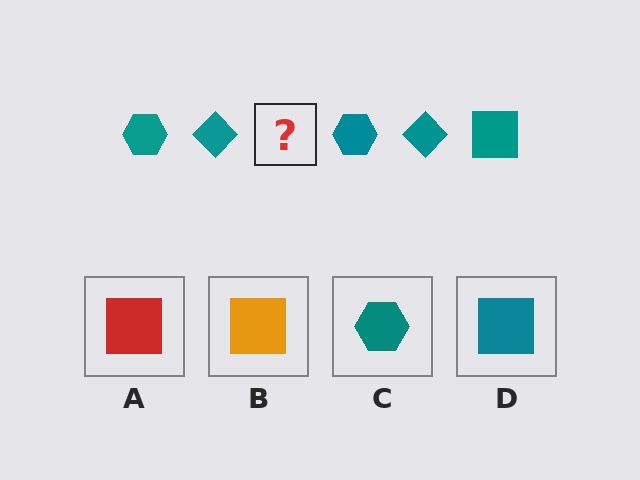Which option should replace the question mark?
Option D.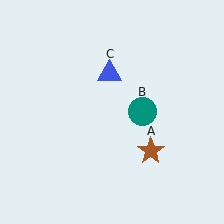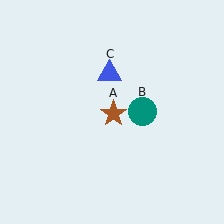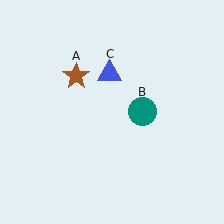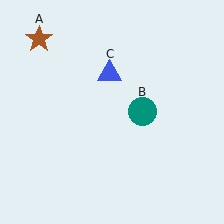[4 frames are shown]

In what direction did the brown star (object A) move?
The brown star (object A) moved up and to the left.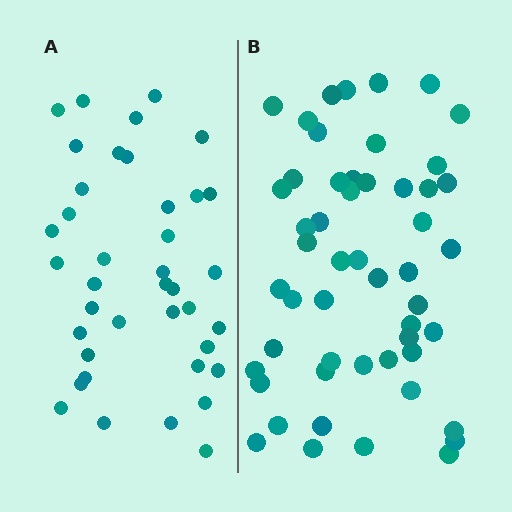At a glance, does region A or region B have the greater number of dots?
Region B (the right region) has more dots.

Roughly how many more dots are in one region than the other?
Region B has approximately 15 more dots than region A.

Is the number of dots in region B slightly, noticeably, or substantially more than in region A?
Region B has noticeably more, but not dramatically so. The ratio is roughly 1.3 to 1.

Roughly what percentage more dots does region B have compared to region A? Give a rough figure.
About 35% more.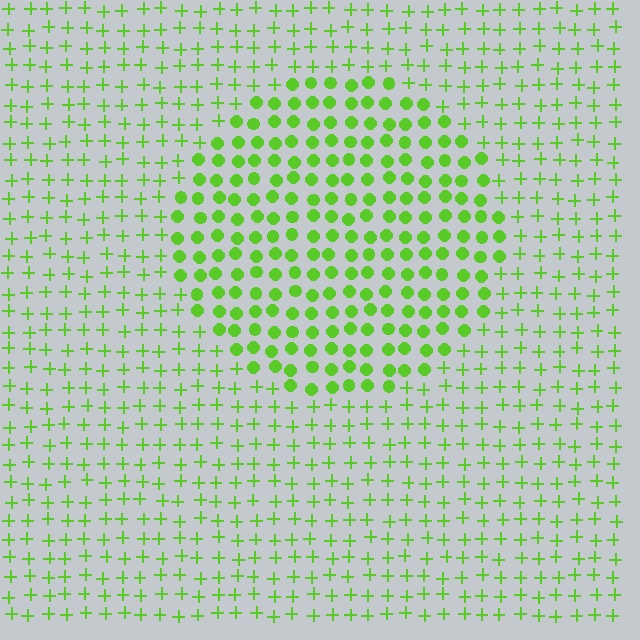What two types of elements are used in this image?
The image uses circles inside the circle region and plus signs outside it.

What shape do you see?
I see a circle.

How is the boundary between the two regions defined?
The boundary is defined by a change in element shape: circles inside vs. plus signs outside. All elements share the same color and spacing.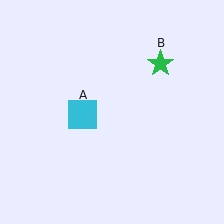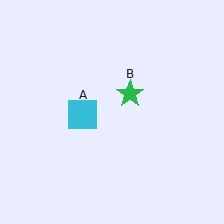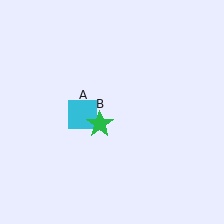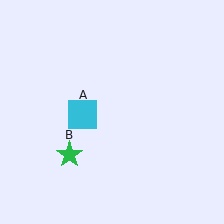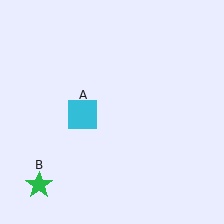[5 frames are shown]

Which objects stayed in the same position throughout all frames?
Cyan square (object A) remained stationary.